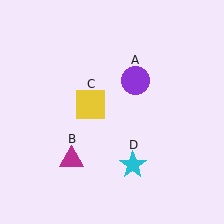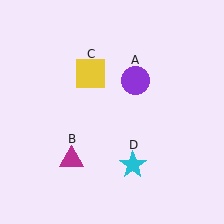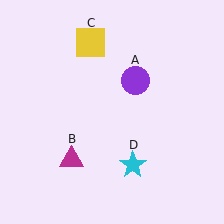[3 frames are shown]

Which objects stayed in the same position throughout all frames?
Purple circle (object A) and magenta triangle (object B) and cyan star (object D) remained stationary.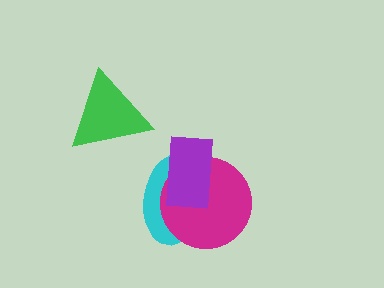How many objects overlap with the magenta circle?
2 objects overlap with the magenta circle.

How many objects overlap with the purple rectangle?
2 objects overlap with the purple rectangle.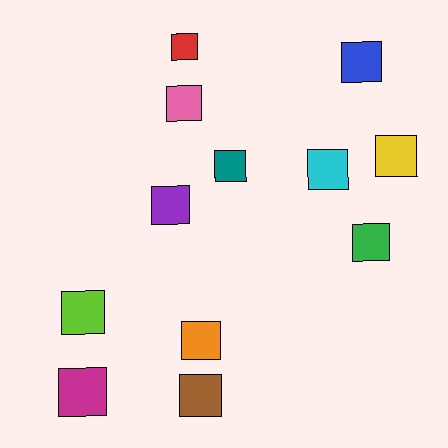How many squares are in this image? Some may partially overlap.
There are 12 squares.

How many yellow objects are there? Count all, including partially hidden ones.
There is 1 yellow object.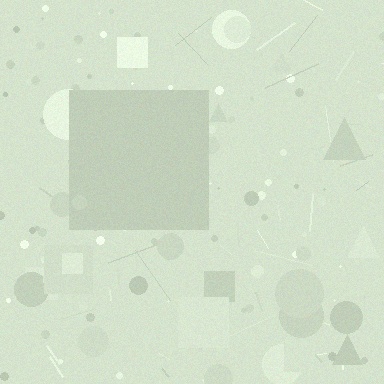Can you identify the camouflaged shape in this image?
The camouflaged shape is a square.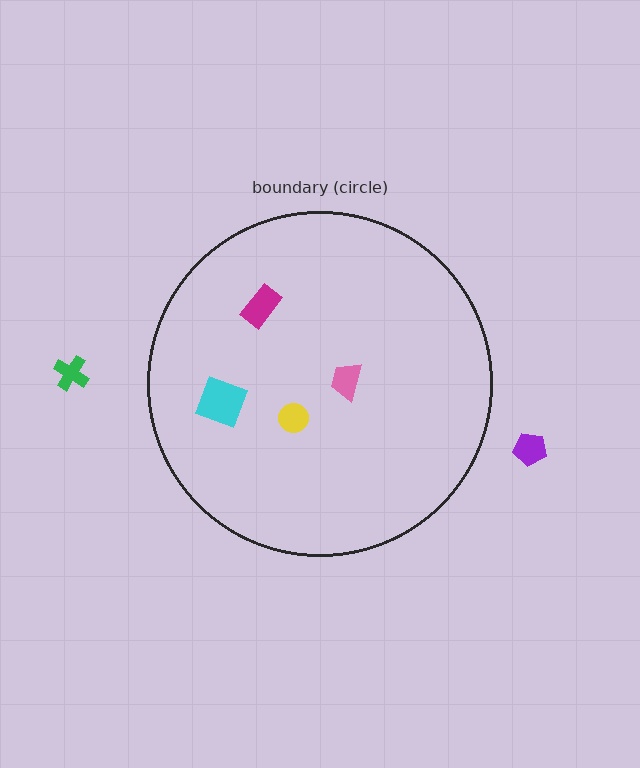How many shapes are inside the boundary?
4 inside, 2 outside.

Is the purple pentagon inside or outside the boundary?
Outside.